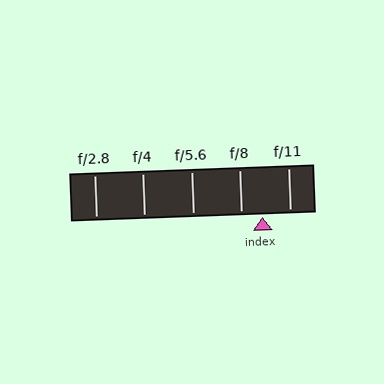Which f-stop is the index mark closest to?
The index mark is closest to f/8.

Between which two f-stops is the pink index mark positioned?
The index mark is between f/8 and f/11.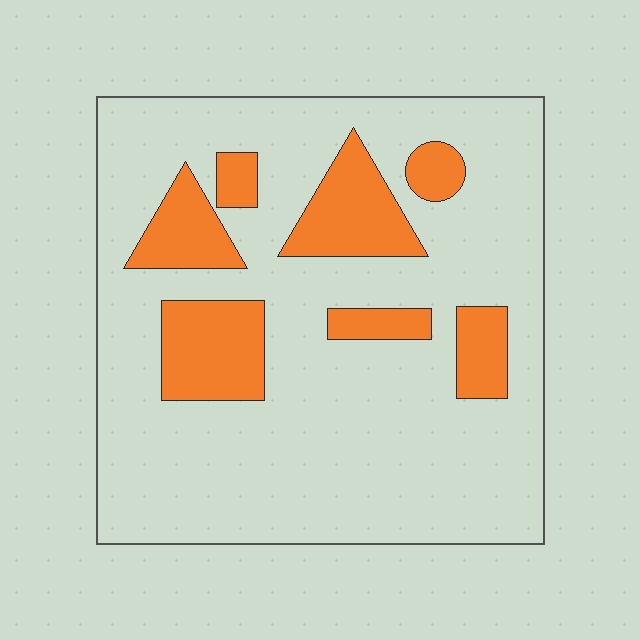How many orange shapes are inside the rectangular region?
7.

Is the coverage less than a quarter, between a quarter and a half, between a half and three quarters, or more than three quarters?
Less than a quarter.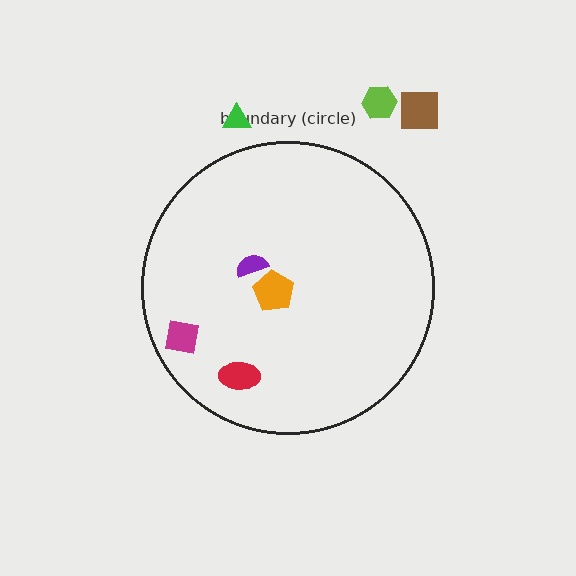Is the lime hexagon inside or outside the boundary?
Outside.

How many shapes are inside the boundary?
4 inside, 3 outside.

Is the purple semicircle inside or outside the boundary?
Inside.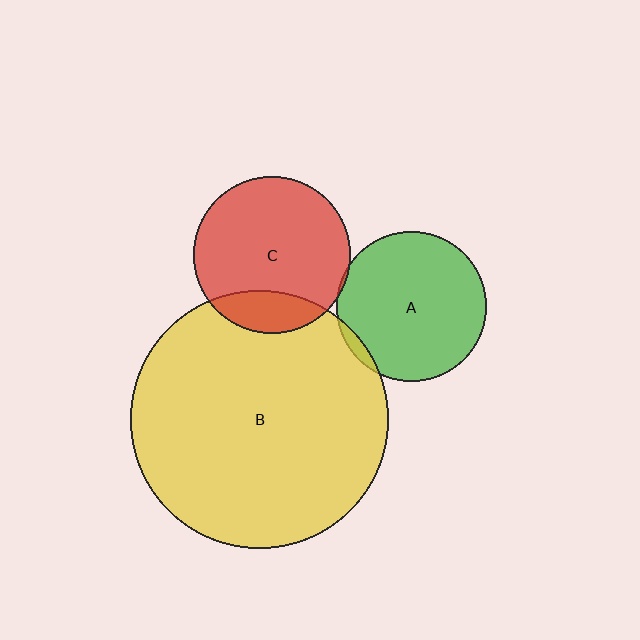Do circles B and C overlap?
Yes.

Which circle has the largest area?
Circle B (yellow).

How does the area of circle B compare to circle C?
Approximately 2.7 times.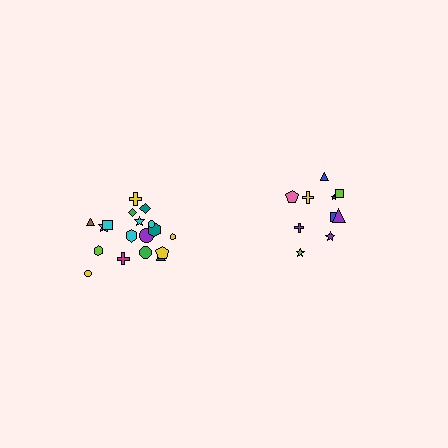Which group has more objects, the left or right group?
The left group.